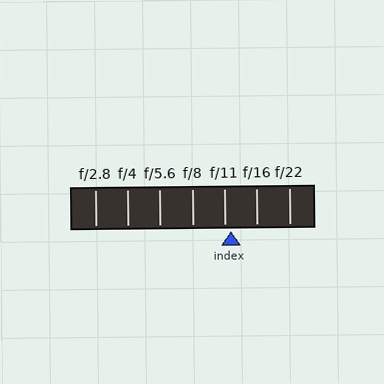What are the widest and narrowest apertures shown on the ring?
The widest aperture shown is f/2.8 and the narrowest is f/22.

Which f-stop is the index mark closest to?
The index mark is closest to f/11.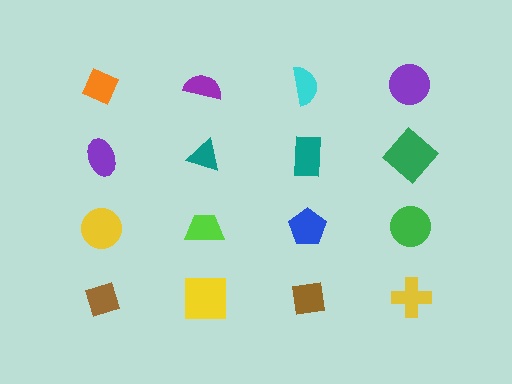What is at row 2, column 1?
A purple ellipse.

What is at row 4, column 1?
A brown diamond.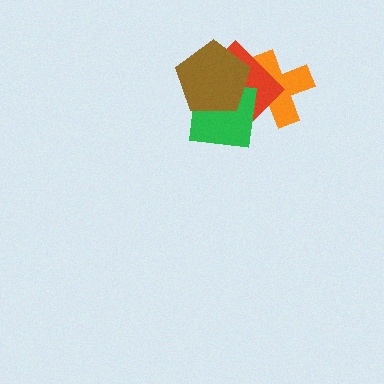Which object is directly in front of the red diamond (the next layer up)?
The green square is directly in front of the red diamond.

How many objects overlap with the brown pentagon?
3 objects overlap with the brown pentagon.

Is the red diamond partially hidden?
Yes, it is partially covered by another shape.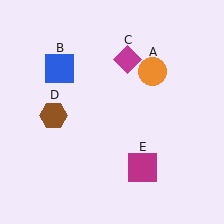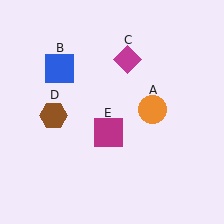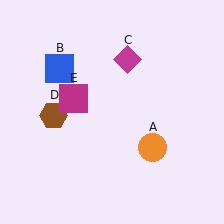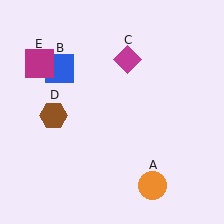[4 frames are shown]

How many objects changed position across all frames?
2 objects changed position: orange circle (object A), magenta square (object E).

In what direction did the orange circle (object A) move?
The orange circle (object A) moved down.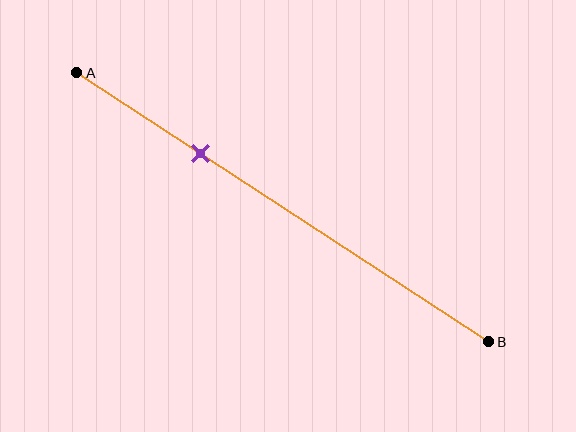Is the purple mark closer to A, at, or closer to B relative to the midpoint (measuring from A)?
The purple mark is closer to point A than the midpoint of segment AB.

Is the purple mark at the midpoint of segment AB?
No, the mark is at about 30% from A, not at the 50% midpoint.